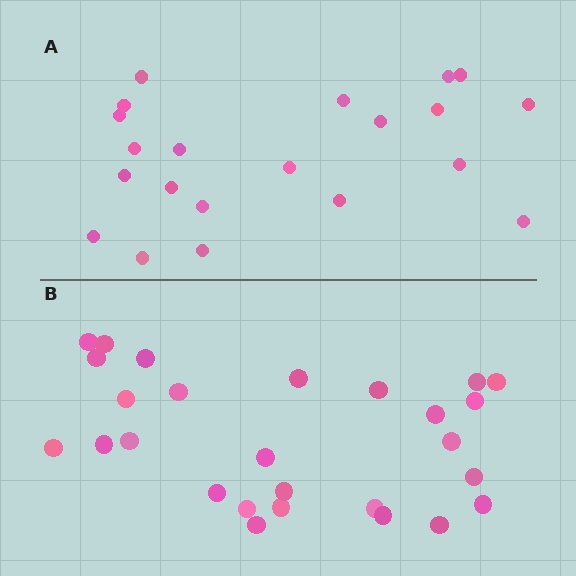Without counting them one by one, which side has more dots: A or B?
Region B (the bottom region) has more dots.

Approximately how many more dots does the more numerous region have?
Region B has about 6 more dots than region A.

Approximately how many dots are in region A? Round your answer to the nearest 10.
About 20 dots. (The exact count is 21, which rounds to 20.)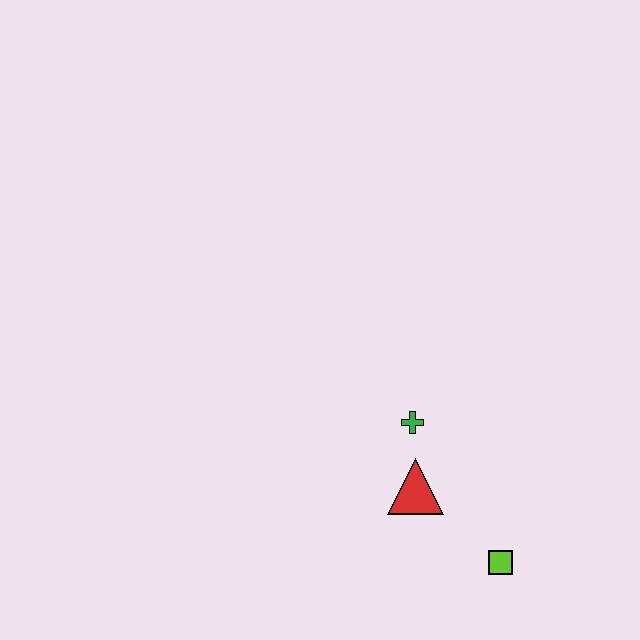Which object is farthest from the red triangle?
The lime square is farthest from the red triangle.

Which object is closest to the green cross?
The red triangle is closest to the green cross.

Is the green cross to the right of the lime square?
No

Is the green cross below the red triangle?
No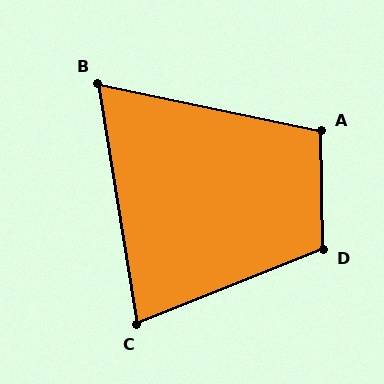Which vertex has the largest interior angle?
D, at approximately 111 degrees.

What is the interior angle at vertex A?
Approximately 103 degrees (obtuse).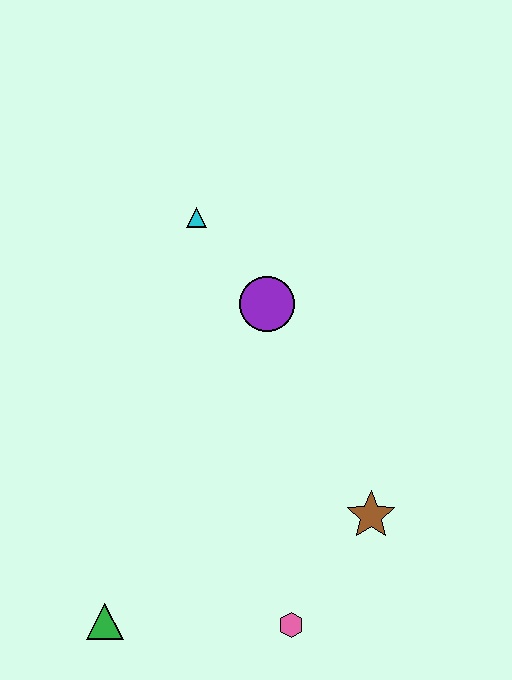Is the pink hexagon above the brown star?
No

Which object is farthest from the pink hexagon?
The cyan triangle is farthest from the pink hexagon.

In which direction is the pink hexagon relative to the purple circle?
The pink hexagon is below the purple circle.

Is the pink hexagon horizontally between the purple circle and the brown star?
Yes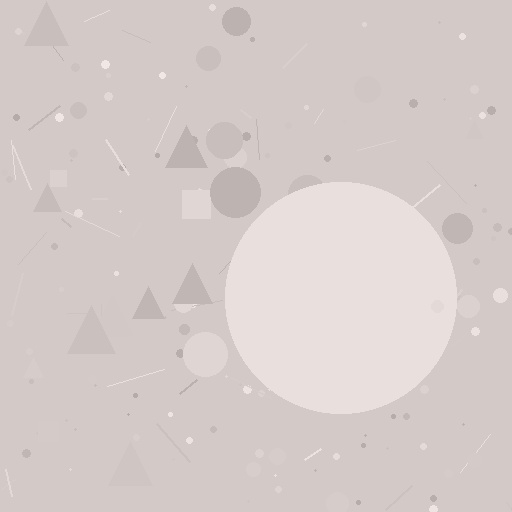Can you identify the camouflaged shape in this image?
The camouflaged shape is a circle.